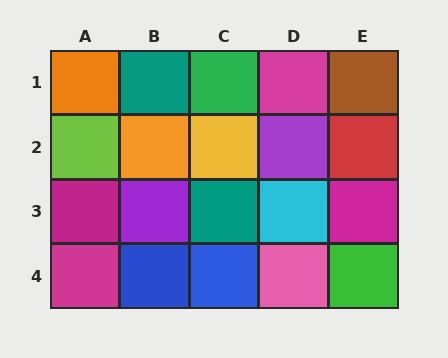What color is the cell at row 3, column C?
Teal.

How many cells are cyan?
1 cell is cyan.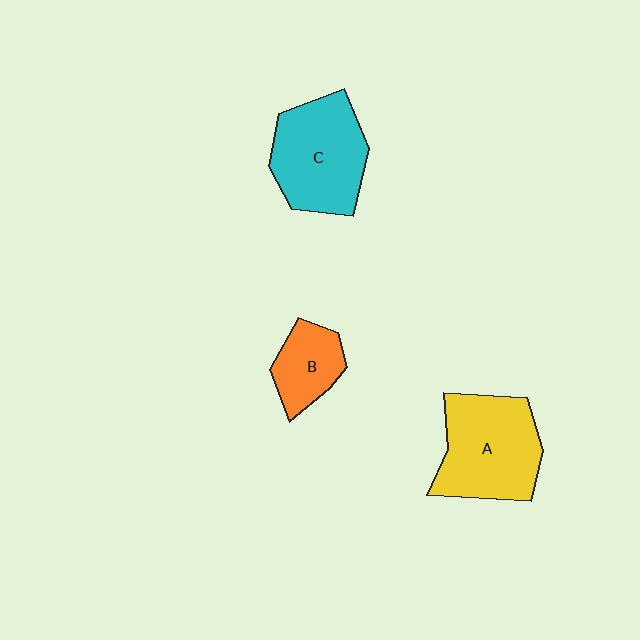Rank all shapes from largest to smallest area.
From largest to smallest: A (yellow), C (cyan), B (orange).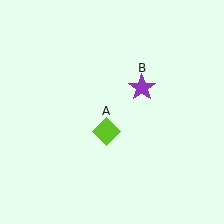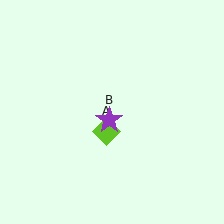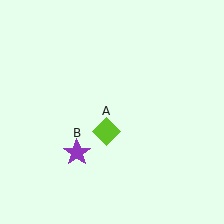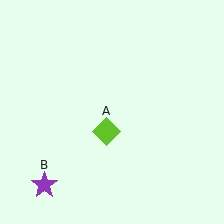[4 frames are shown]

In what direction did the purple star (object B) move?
The purple star (object B) moved down and to the left.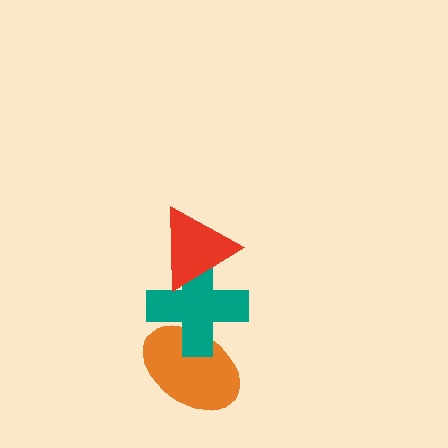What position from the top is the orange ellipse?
The orange ellipse is 3rd from the top.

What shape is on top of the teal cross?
The red triangle is on top of the teal cross.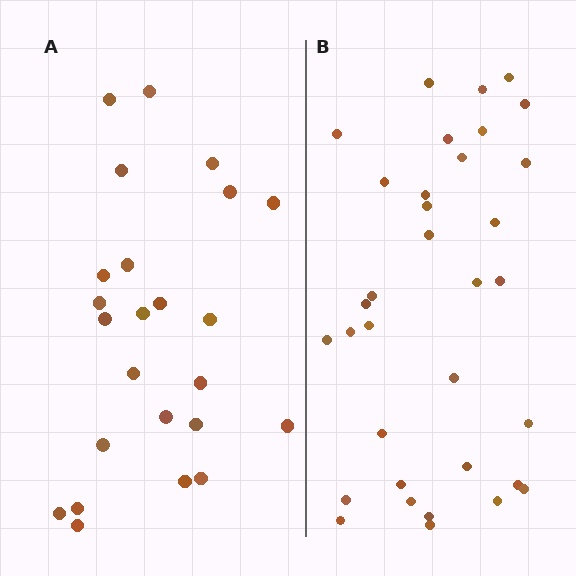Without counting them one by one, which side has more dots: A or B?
Region B (the right region) has more dots.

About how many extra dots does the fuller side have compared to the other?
Region B has roughly 10 or so more dots than region A.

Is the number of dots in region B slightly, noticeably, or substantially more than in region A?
Region B has noticeably more, but not dramatically so. The ratio is roughly 1.4 to 1.